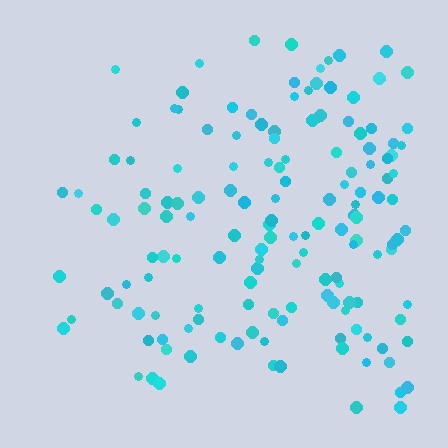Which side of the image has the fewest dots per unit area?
The left.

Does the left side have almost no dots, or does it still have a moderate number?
Still a moderate number, just noticeably fewer than the right.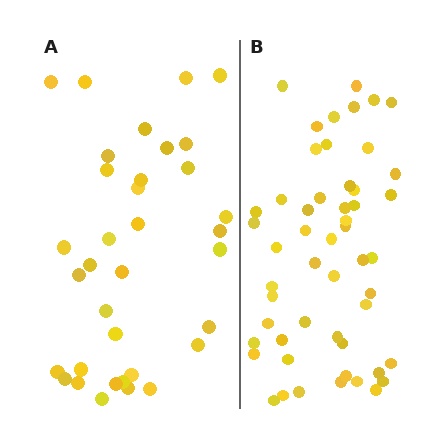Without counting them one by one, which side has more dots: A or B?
Region B (the right region) has more dots.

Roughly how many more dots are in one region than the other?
Region B has approximately 15 more dots than region A.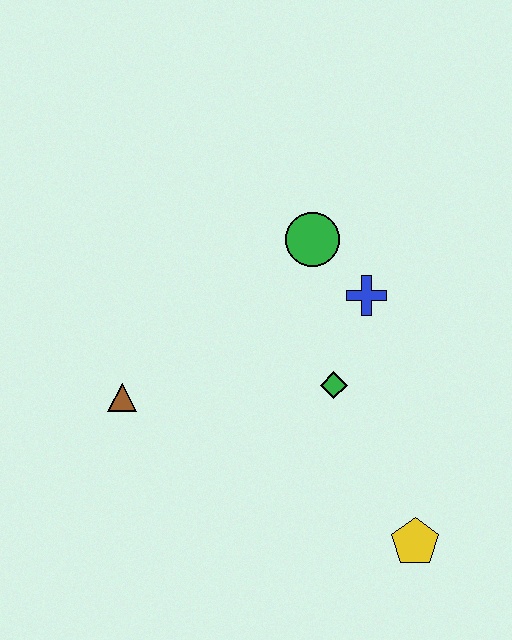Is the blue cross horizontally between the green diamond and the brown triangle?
No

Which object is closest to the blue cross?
The green circle is closest to the blue cross.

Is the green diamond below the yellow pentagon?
No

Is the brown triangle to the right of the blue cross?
No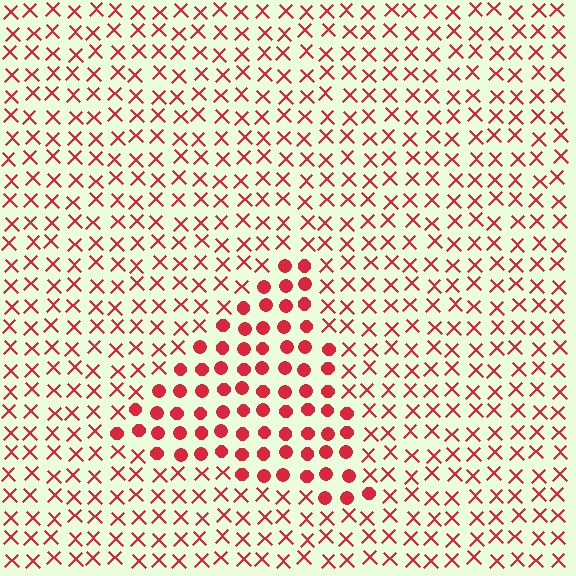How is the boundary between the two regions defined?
The boundary is defined by a change in element shape: circles inside vs. X marks outside. All elements share the same color and spacing.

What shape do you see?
I see a triangle.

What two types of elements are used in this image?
The image uses circles inside the triangle region and X marks outside it.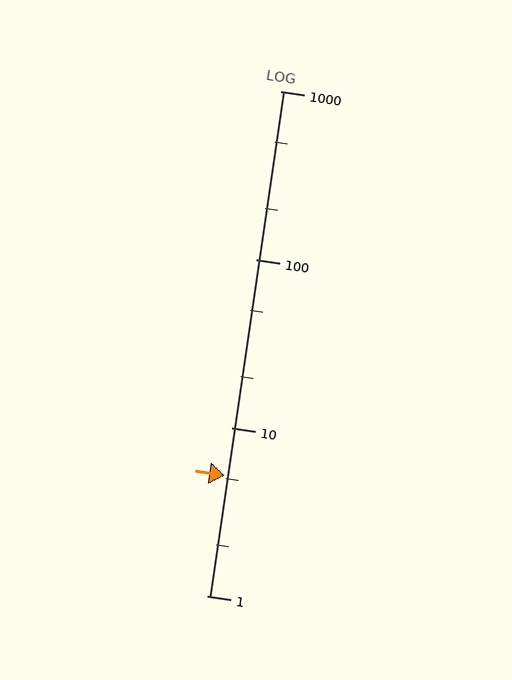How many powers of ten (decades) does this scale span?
The scale spans 3 decades, from 1 to 1000.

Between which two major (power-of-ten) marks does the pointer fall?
The pointer is between 1 and 10.